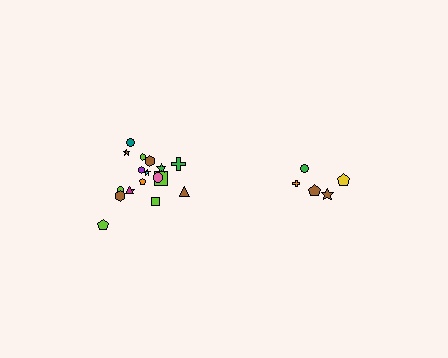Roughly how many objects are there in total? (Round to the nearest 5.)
Roughly 25 objects in total.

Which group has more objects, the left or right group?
The left group.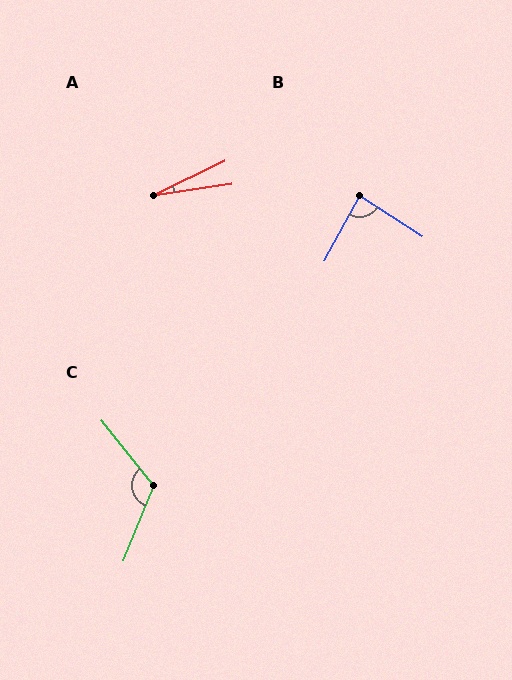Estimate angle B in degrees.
Approximately 85 degrees.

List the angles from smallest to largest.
A (17°), B (85°), C (120°).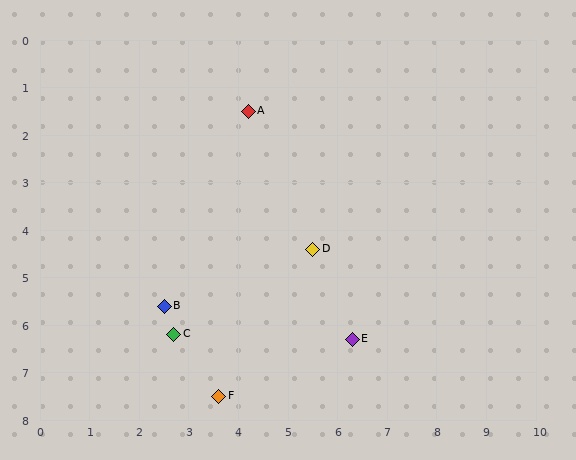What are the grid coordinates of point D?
Point D is at approximately (5.5, 4.4).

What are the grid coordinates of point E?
Point E is at approximately (6.3, 6.3).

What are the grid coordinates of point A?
Point A is at approximately (4.2, 1.5).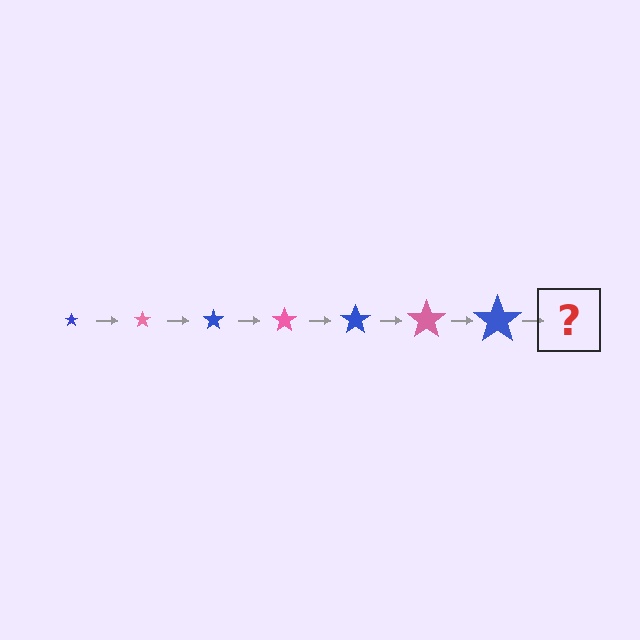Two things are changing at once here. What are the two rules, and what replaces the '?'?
The two rules are that the star grows larger each step and the color cycles through blue and pink. The '?' should be a pink star, larger than the previous one.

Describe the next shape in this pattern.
It should be a pink star, larger than the previous one.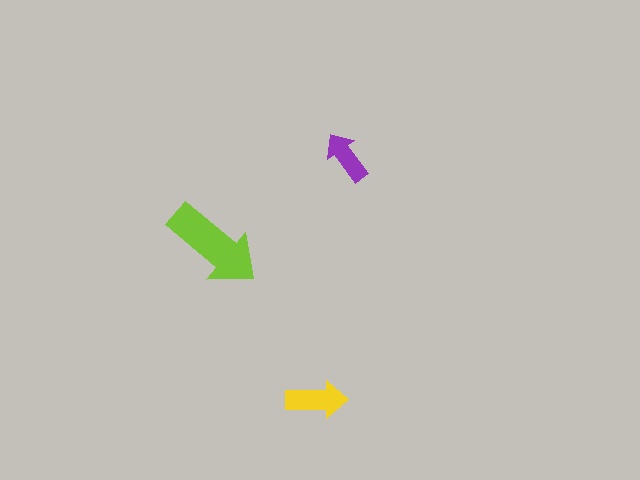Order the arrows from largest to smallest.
the lime one, the yellow one, the purple one.